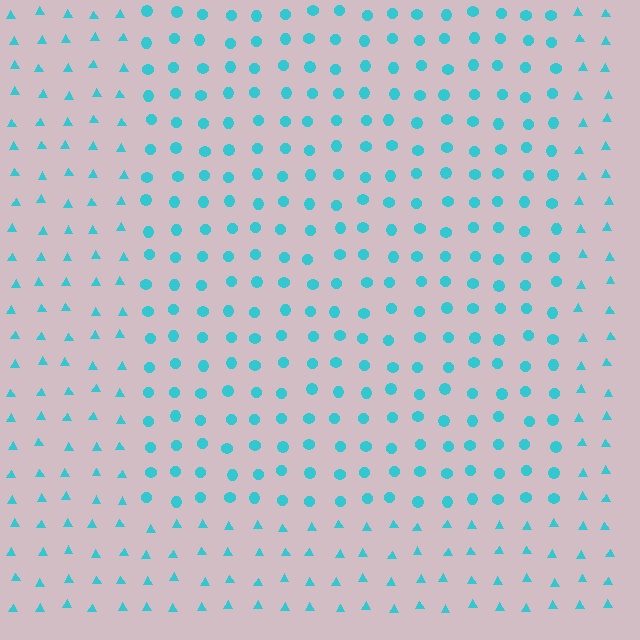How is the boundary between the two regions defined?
The boundary is defined by a change in element shape: circles inside vs. triangles outside. All elements share the same color and spacing.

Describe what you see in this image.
The image is filled with small cyan elements arranged in a uniform grid. A rectangle-shaped region contains circles, while the surrounding area contains triangles. The boundary is defined purely by the change in element shape.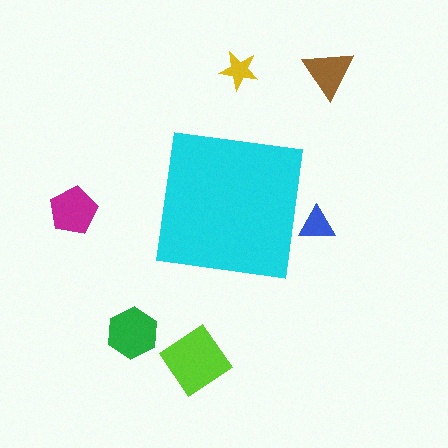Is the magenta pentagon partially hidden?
No, the magenta pentagon is fully visible.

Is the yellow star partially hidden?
No, the yellow star is fully visible.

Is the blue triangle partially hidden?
Yes, the blue triangle is partially hidden behind the cyan square.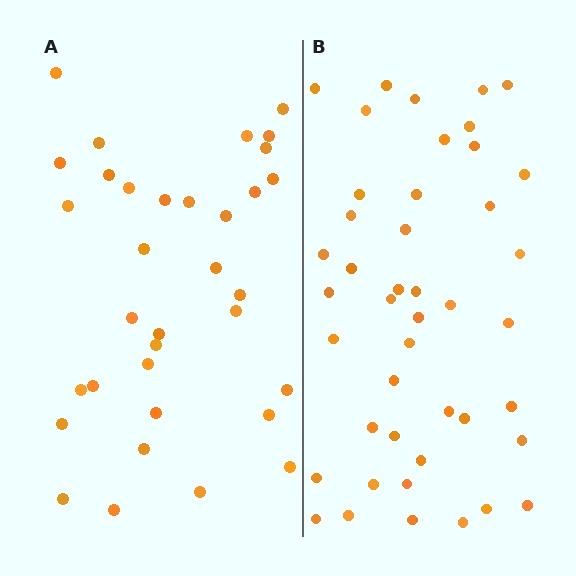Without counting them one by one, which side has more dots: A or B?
Region B (the right region) has more dots.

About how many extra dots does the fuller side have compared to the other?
Region B has roughly 10 or so more dots than region A.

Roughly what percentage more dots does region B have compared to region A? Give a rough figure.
About 30% more.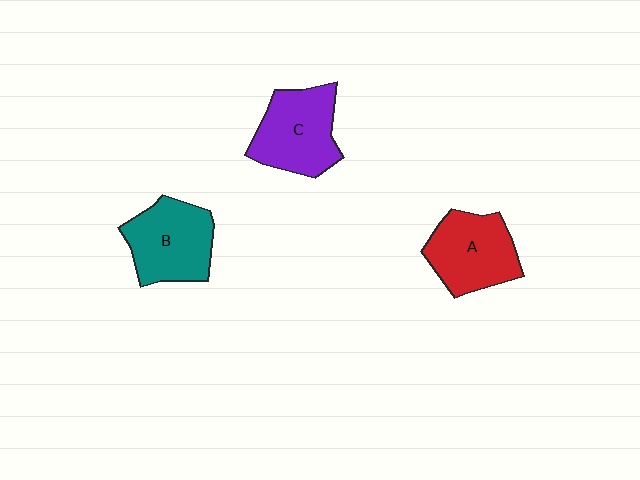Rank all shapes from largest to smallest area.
From largest to smallest: B (teal), C (purple), A (red).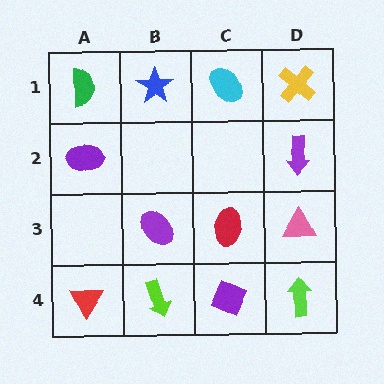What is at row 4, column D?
A lime arrow.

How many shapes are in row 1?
4 shapes.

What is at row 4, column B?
A lime arrow.